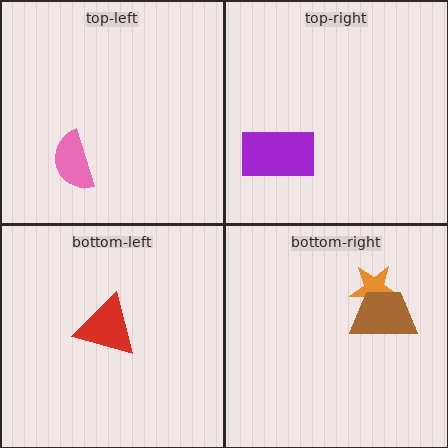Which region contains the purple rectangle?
The top-right region.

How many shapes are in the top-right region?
1.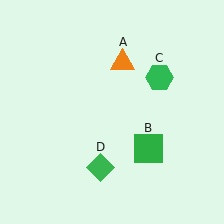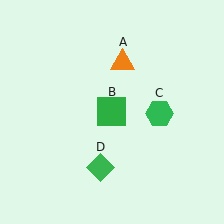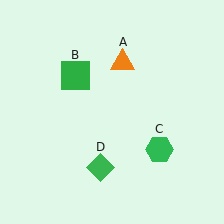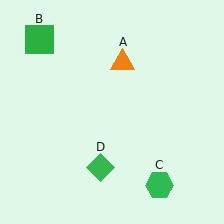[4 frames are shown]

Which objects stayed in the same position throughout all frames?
Orange triangle (object A) and green diamond (object D) remained stationary.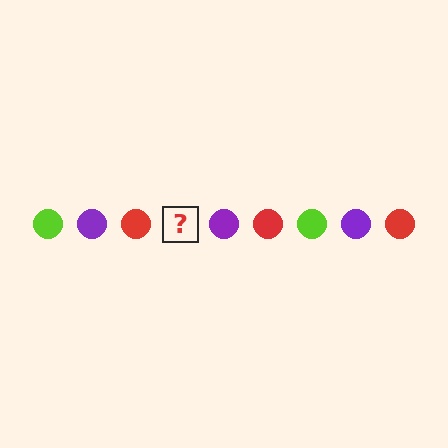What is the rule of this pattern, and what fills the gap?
The rule is that the pattern cycles through lime, purple, red circles. The gap should be filled with a lime circle.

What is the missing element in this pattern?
The missing element is a lime circle.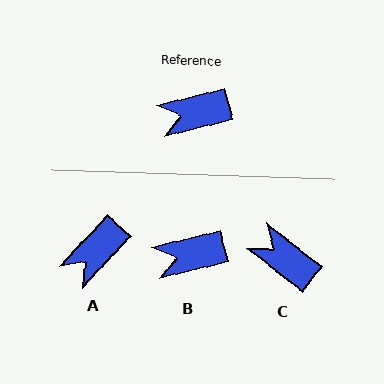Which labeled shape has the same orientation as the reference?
B.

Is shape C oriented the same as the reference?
No, it is off by about 52 degrees.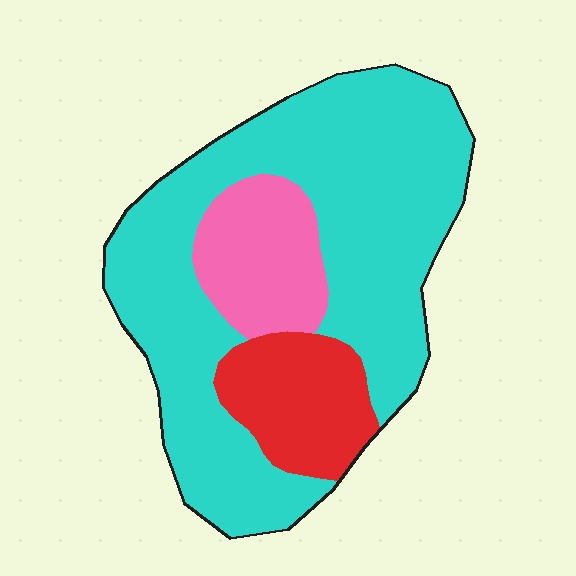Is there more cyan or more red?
Cyan.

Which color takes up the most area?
Cyan, at roughly 70%.